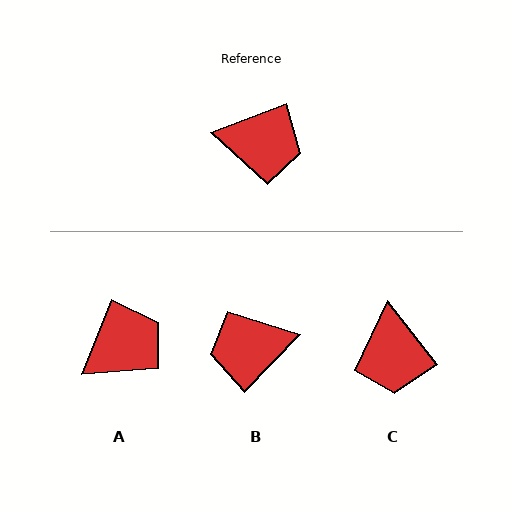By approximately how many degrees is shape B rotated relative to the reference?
Approximately 155 degrees clockwise.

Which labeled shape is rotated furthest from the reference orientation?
B, about 155 degrees away.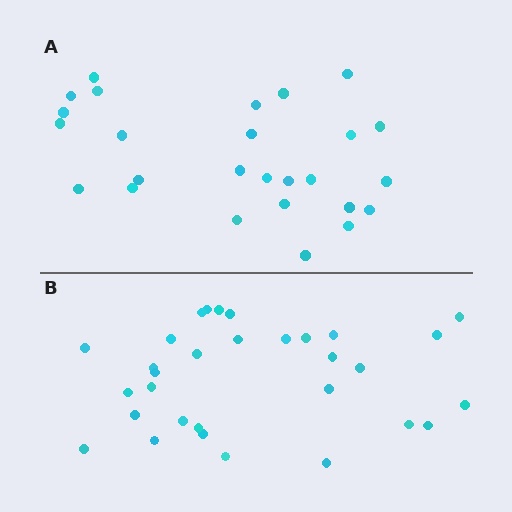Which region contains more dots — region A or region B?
Region B (the bottom region) has more dots.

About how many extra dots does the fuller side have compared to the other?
Region B has about 5 more dots than region A.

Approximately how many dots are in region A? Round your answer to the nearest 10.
About 30 dots. (The exact count is 26, which rounds to 30.)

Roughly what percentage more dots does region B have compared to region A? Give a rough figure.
About 20% more.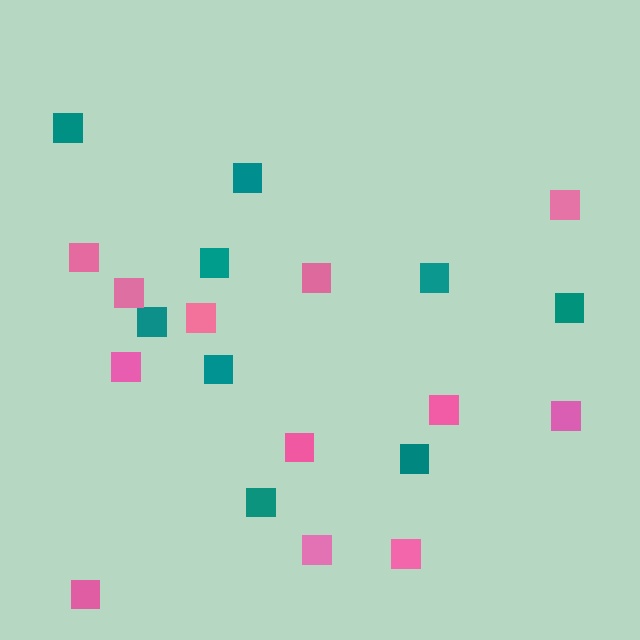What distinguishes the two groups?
There are 2 groups: one group of teal squares (9) and one group of pink squares (12).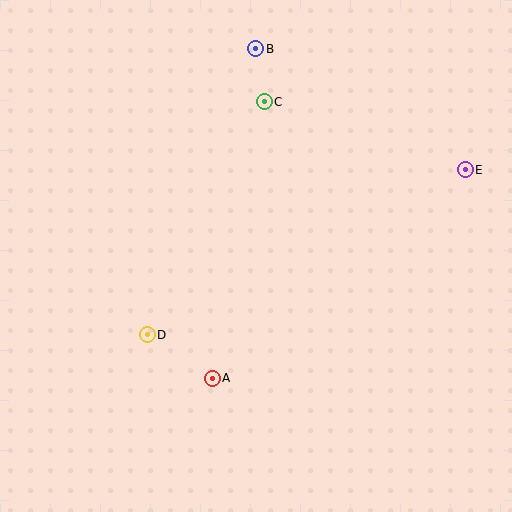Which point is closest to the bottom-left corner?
Point D is closest to the bottom-left corner.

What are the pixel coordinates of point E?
Point E is at (465, 170).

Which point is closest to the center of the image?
Point A at (212, 378) is closest to the center.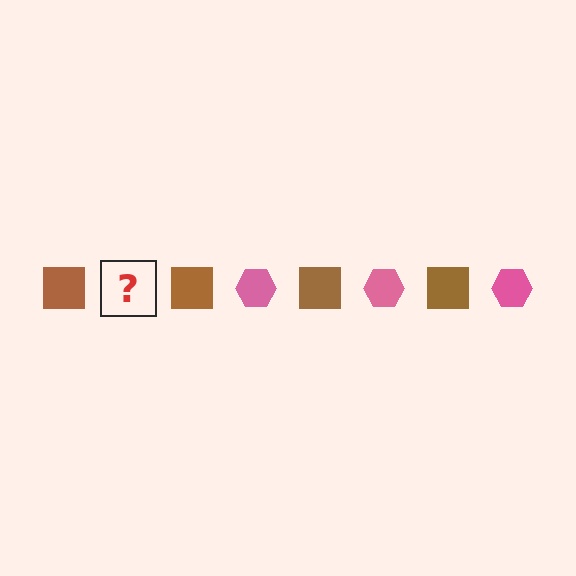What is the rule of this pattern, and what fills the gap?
The rule is that the pattern alternates between brown square and pink hexagon. The gap should be filled with a pink hexagon.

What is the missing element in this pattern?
The missing element is a pink hexagon.